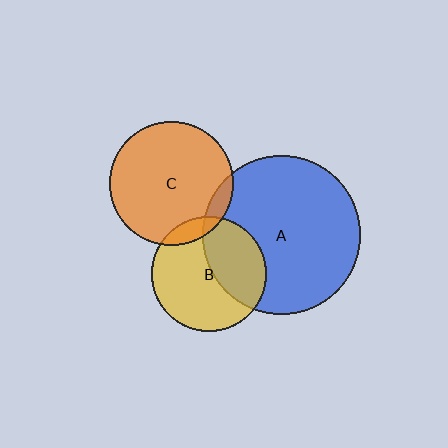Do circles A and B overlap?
Yes.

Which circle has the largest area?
Circle A (blue).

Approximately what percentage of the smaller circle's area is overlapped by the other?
Approximately 40%.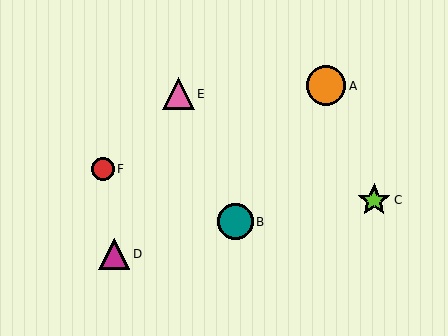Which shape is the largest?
The orange circle (labeled A) is the largest.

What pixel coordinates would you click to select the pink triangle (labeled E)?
Click at (178, 94) to select the pink triangle E.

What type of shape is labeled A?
Shape A is an orange circle.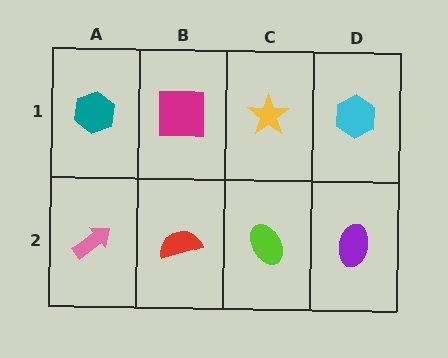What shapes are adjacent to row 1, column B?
A red semicircle (row 2, column B), a teal hexagon (row 1, column A), a yellow star (row 1, column C).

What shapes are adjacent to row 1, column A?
A pink arrow (row 2, column A), a magenta square (row 1, column B).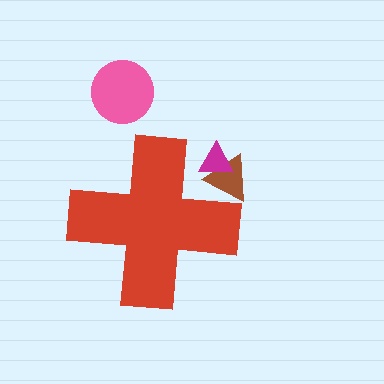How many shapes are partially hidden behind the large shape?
2 shapes are partially hidden.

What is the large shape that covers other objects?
A red cross.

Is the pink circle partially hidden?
No, the pink circle is fully visible.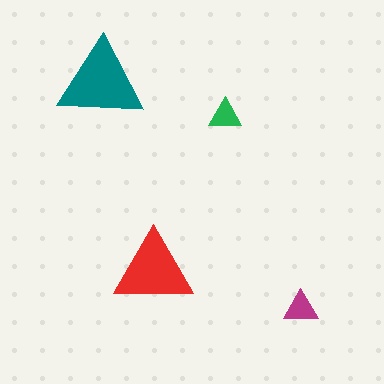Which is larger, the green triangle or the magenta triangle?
The magenta one.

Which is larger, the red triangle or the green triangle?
The red one.